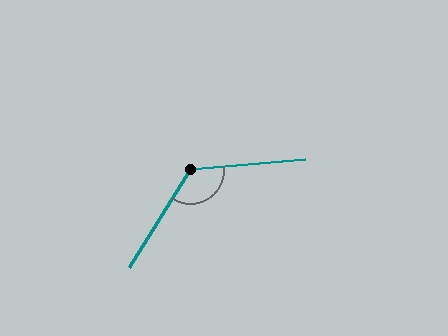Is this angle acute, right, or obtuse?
It is obtuse.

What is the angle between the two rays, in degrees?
Approximately 127 degrees.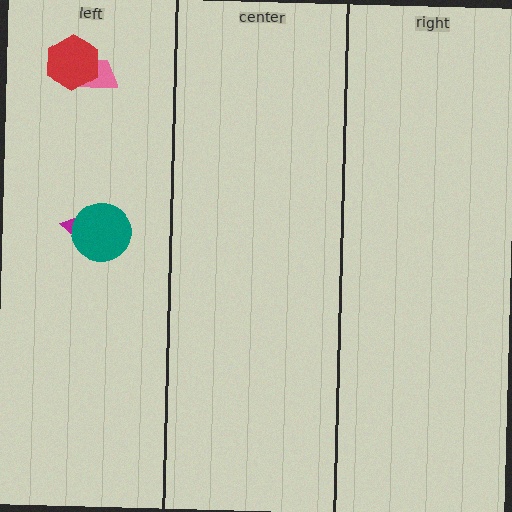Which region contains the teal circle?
The left region.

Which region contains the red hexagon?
The left region.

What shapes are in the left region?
The magenta triangle, the pink trapezoid, the red hexagon, the teal circle.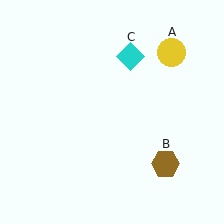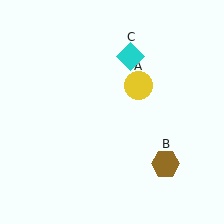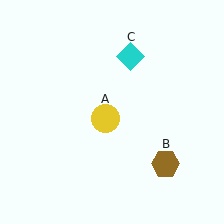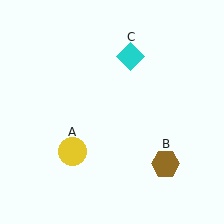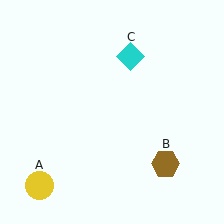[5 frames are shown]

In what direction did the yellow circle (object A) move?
The yellow circle (object A) moved down and to the left.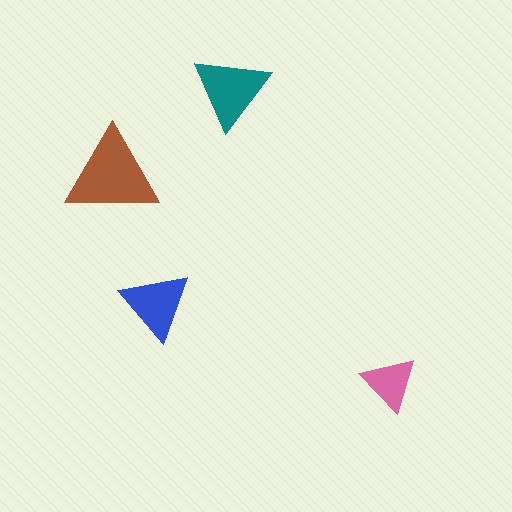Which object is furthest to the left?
The brown triangle is leftmost.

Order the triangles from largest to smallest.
the brown one, the teal one, the blue one, the pink one.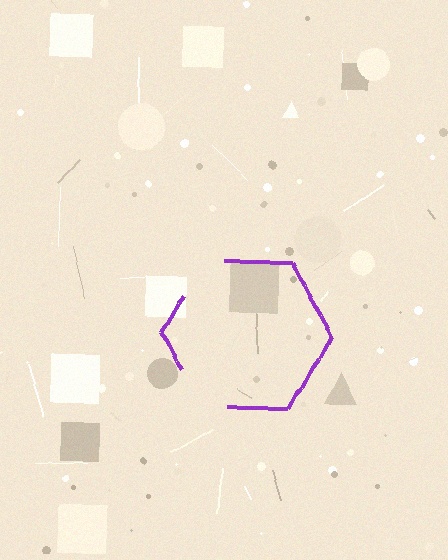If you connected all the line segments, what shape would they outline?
They would outline a hexagon.